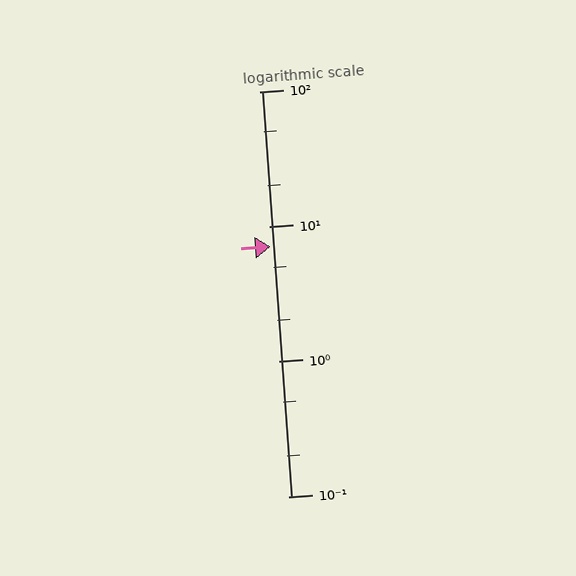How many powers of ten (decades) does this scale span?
The scale spans 3 decades, from 0.1 to 100.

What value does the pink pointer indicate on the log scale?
The pointer indicates approximately 7.1.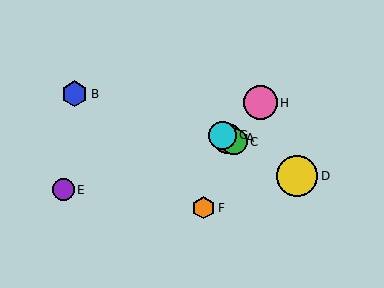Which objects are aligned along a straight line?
Objects A, C, D, G are aligned along a straight line.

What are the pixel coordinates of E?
Object E is at (63, 190).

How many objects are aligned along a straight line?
4 objects (A, C, D, G) are aligned along a straight line.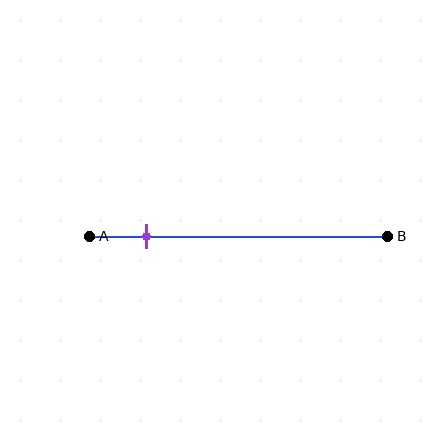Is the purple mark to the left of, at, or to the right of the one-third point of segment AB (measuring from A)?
The purple mark is to the left of the one-third point of segment AB.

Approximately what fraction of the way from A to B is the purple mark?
The purple mark is approximately 20% of the way from A to B.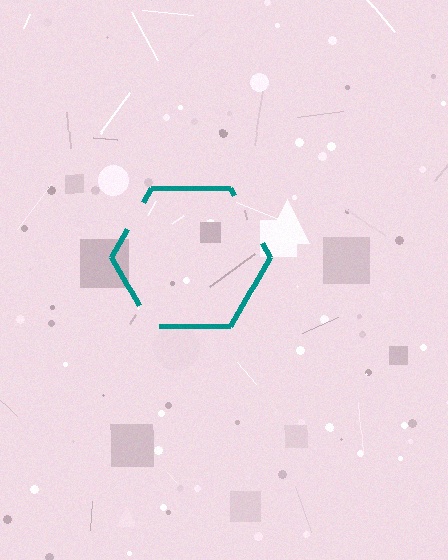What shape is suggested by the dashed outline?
The dashed outline suggests a hexagon.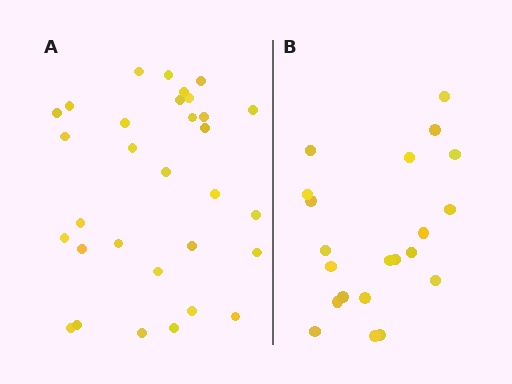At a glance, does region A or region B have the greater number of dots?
Region A (the left region) has more dots.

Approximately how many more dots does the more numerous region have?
Region A has roughly 10 or so more dots than region B.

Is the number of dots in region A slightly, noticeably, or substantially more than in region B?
Region A has substantially more. The ratio is roughly 1.5 to 1.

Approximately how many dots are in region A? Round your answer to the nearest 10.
About 30 dots. (The exact count is 31, which rounds to 30.)